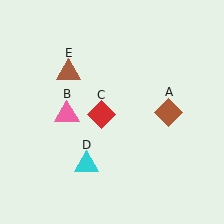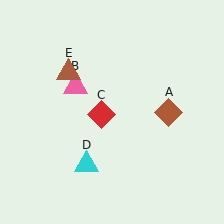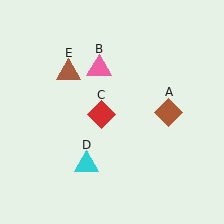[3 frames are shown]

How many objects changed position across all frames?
1 object changed position: pink triangle (object B).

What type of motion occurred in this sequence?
The pink triangle (object B) rotated clockwise around the center of the scene.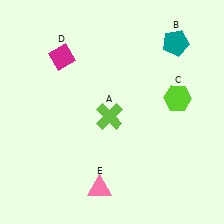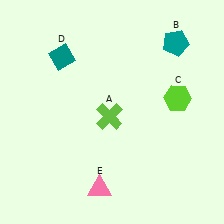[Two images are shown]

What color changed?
The diamond (D) changed from magenta in Image 1 to teal in Image 2.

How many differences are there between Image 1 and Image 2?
There is 1 difference between the two images.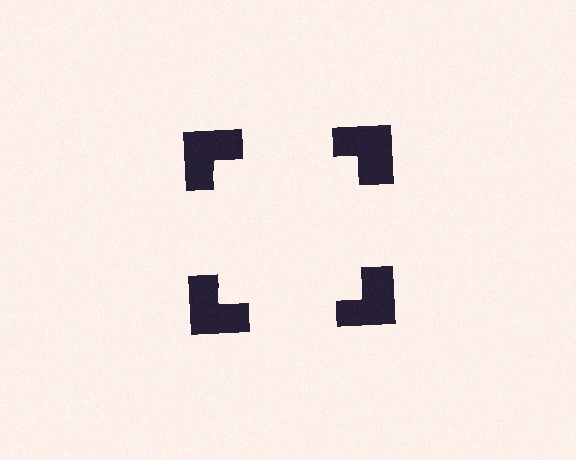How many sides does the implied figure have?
4 sides.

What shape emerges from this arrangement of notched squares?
An illusory square — its edges are inferred from the aligned wedge cuts in the notched squares, not physically drawn.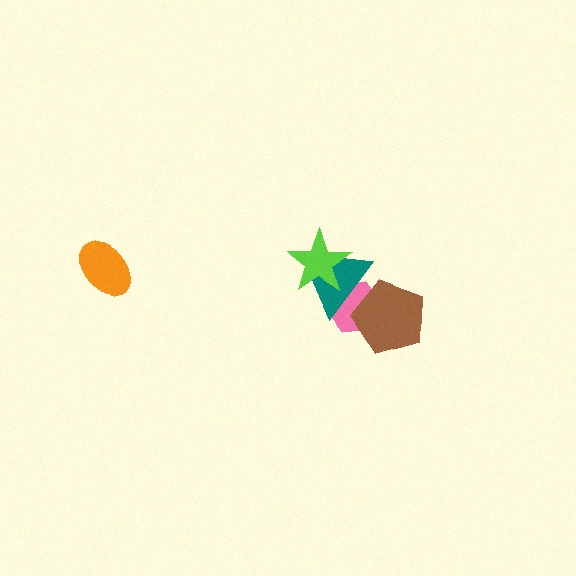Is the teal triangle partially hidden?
Yes, it is partially covered by another shape.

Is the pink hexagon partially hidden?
Yes, it is partially covered by another shape.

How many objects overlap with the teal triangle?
3 objects overlap with the teal triangle.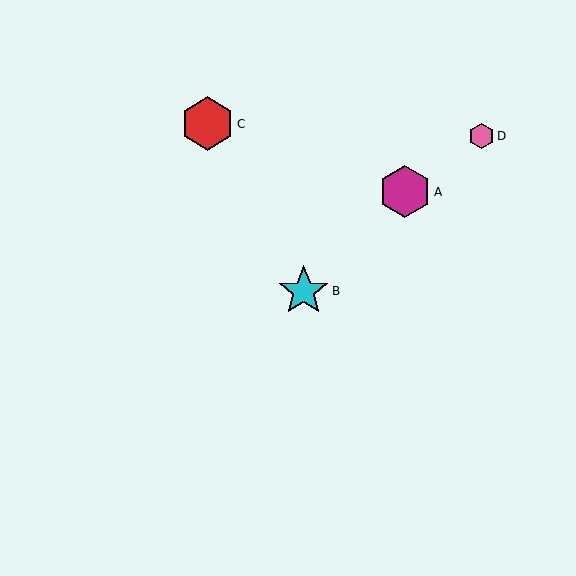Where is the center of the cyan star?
The center of the cyan star is at (304, 291).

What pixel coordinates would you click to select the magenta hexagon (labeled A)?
Click at (405, 192) to select the magenta hexagon A.